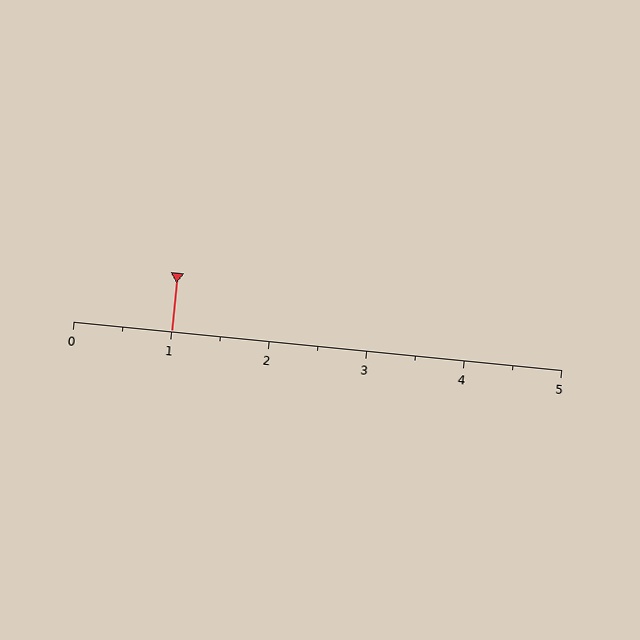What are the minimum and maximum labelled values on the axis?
The axis runs from 0 to 5.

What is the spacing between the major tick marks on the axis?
The major ticks are spaced 1 apart.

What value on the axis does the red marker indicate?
The marker indicates approximately 1.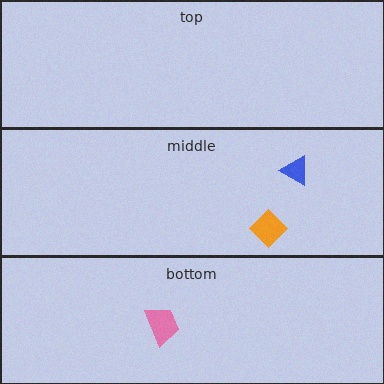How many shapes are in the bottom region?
1.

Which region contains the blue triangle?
The middle region.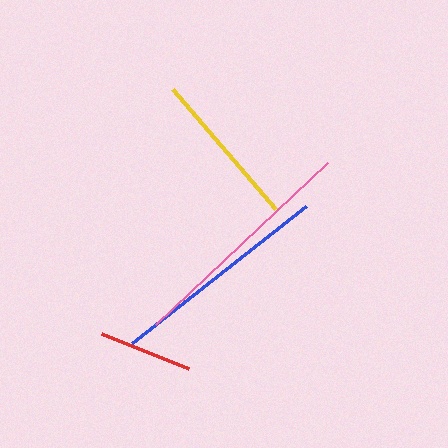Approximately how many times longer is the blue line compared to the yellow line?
The blue line is approximately 1.4 times the length of the yellow line.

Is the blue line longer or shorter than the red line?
The blue line is longer than the red line.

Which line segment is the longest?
The pink line is the longest at approximately 236 pixels.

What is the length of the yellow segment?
The yellow segment is approximately 159 pixels long.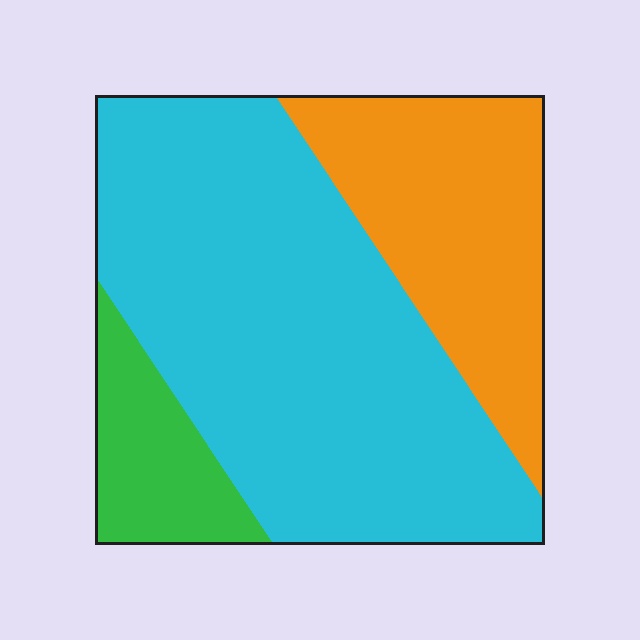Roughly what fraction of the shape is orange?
Orange takes up about one quarter (1/4) of the shape.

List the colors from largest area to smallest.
From largest to smallest: cyan, orange, green.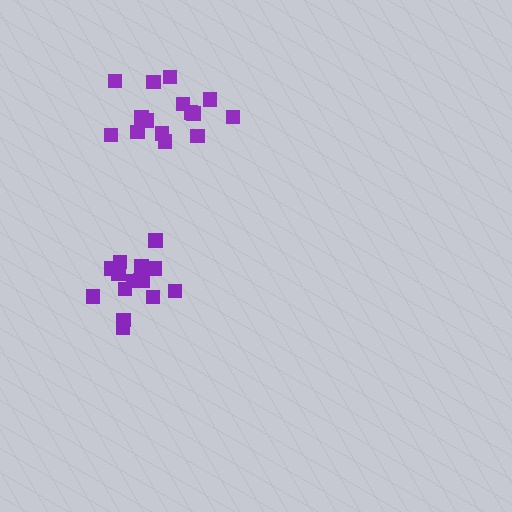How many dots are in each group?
Group 1: 16 dots, Group 2: 15 dots (31 total).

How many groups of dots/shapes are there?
There are 2 groups.